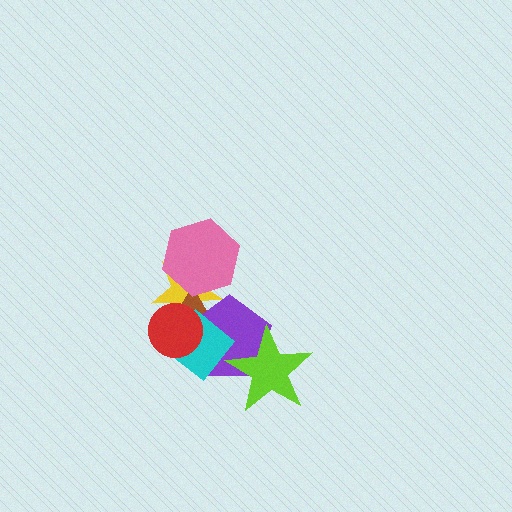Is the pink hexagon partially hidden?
No, no other shape covers it.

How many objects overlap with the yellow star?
5 objects overlap with the yellow star.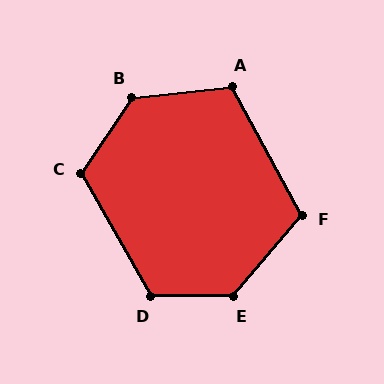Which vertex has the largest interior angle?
E, at approximately 130 degrees.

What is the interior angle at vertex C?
Approximately 117 degrees (obtuse).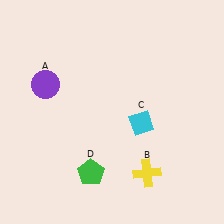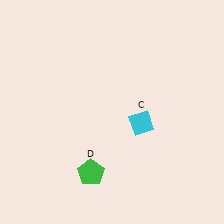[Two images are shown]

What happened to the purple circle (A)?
The purple circle (A) was removed in Image 2. It was in the top-left area of Image 1.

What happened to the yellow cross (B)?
The yellow cross (B) was removed in Image 2. It was in the bottom-right area of Image 1.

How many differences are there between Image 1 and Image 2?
There are 2 differences between the two images.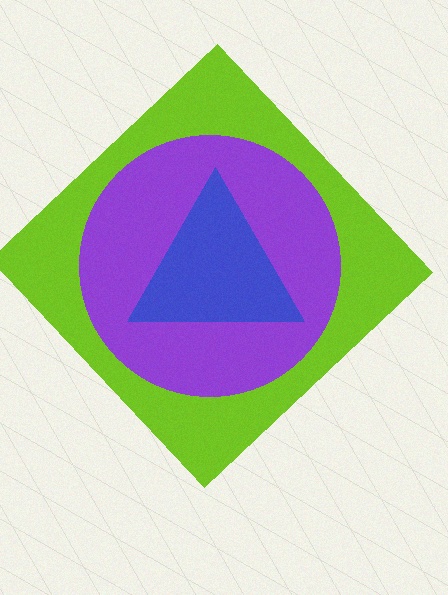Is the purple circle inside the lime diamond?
Yes.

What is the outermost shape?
The lime diamond.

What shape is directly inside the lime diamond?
The purple circle.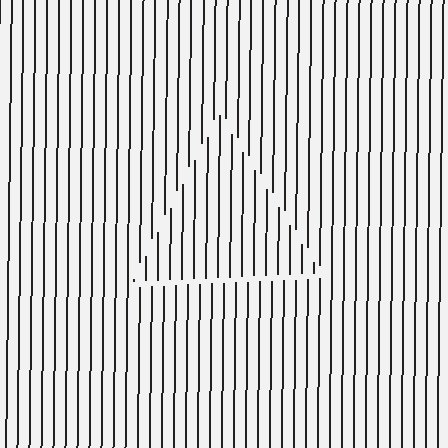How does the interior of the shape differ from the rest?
The interior of the shape contains the same grating, shifted by half a period — the contour is defined by the phase discontinuity where line-ends from the inner and outer gratings abut.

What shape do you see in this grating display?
An illusory triangle. The interior of the shape contains the same grating, shifted by half a period — the contour is defined by the phase discontinuity where line-ends from the inner and outer gratings abut.